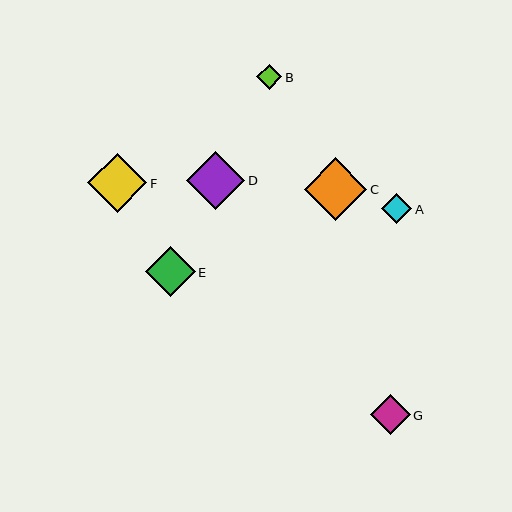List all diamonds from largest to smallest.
From largest to smallest: C, F, D, E, G, A, B.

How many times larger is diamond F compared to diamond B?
Diamond F is approximately 2.4 times the size of diamond B.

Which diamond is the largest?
Diamond C is the largest with a size of approximately 62 pixels.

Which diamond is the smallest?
Diamond B is the smallest with a size of approximately 25 pixels.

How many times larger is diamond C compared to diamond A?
Diamond C is approximately 2.1 times the size of diamond A.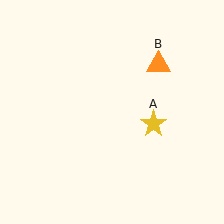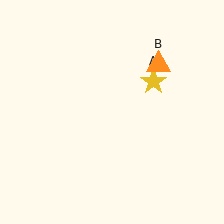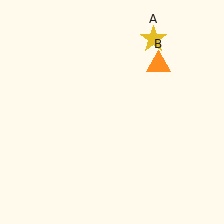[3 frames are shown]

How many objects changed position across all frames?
1 object changed position: yellow star (object A).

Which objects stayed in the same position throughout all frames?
Orange triangle (object B) remained stationary.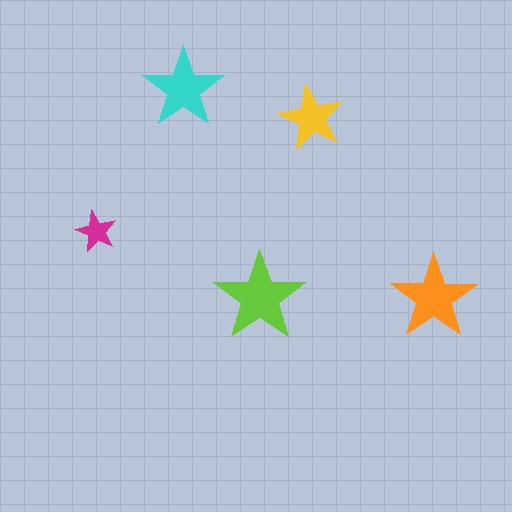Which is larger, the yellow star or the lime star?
The lime one.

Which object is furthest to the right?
The orange star is rightmost.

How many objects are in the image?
There are 5 objects in the image.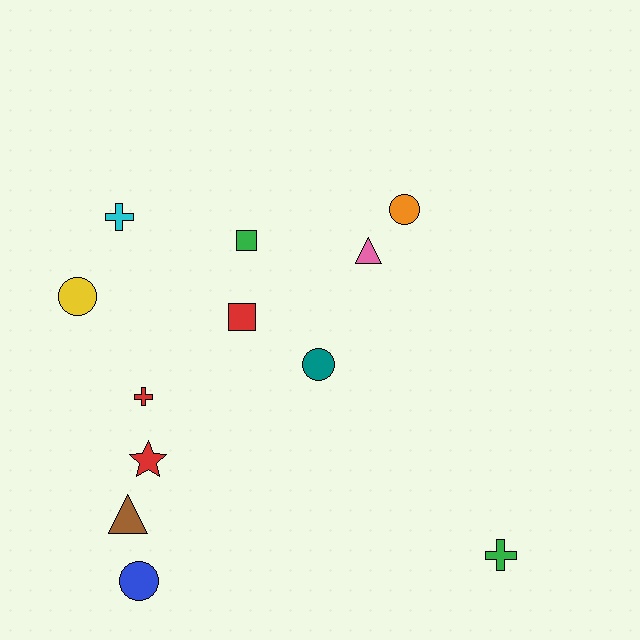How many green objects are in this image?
There are 2 green objects.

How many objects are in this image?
There are 12 objects.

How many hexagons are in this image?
There are no hexagons.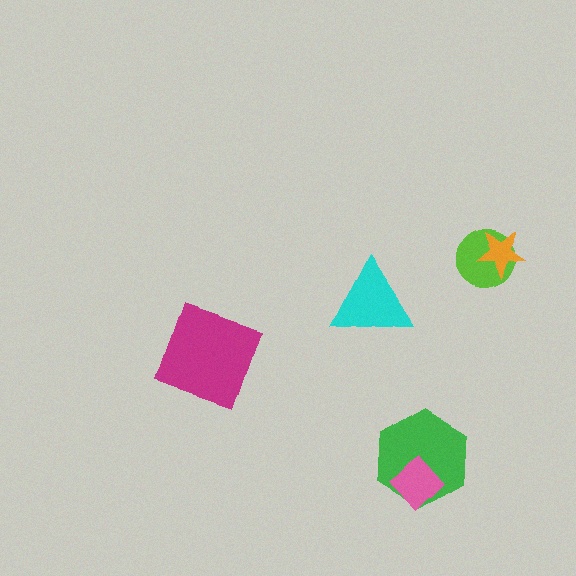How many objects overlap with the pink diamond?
1 object overlaps with the pink diamond.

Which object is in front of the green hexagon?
The pink diamond is in front of the green hexagon.